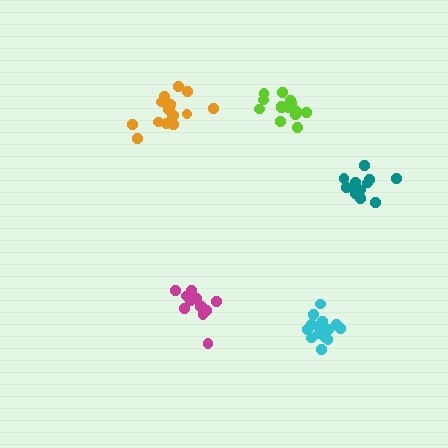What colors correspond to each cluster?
The clusters are colored: cyan, orange, teal, lime, magenta.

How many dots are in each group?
Group 1: 17 dots, Group 2: 16 dots, Group 3: 14 dots, Group 4: 16 dots, Group 5: 12 dots (75 total).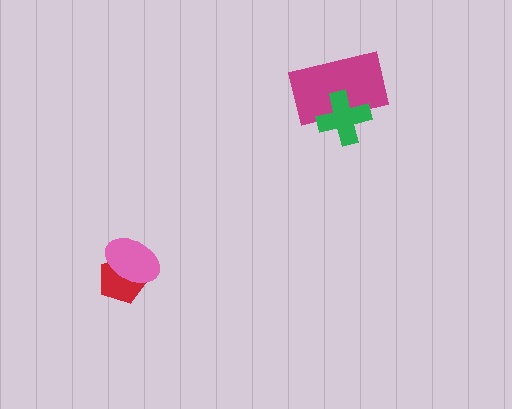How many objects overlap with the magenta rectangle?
1 object overlaps with the magenta rectangle.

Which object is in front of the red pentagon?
The pink ellipse is in front of the red pentagon.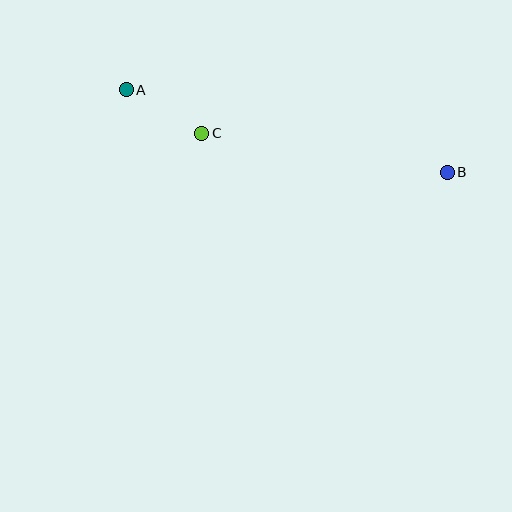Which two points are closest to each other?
Points A and C are closest to each other.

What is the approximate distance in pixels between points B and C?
The distance between B and C is approximately 248 pixels.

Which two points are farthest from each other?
Points A and B are farthest from each other.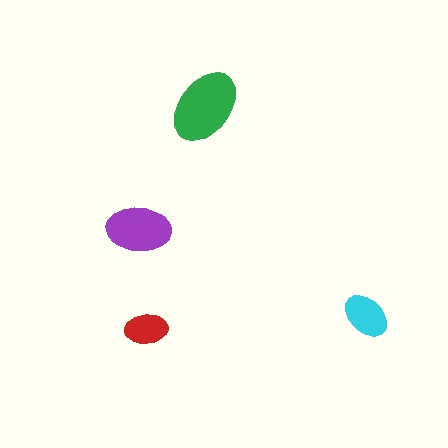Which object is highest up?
The green ellipse is topmost.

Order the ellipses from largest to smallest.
the green one, the purple one, the cyan one, the red one.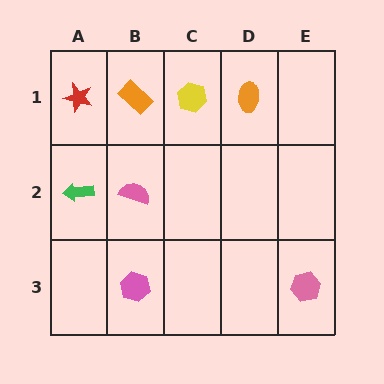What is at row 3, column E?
A pink hexagon.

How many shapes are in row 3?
2 shapes.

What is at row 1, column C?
A yellow hexagon.